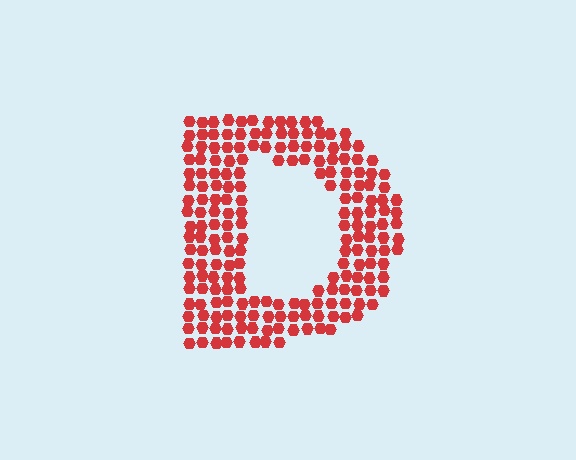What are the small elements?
The small elements are hexagons.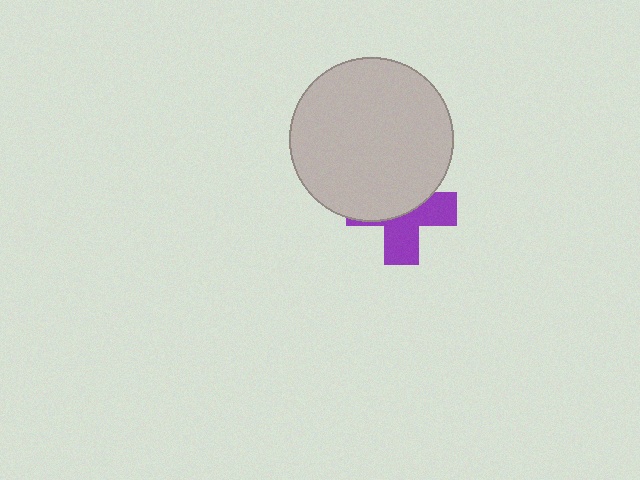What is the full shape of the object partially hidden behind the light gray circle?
The partially hidden object is a purple cross.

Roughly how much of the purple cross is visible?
About half of it is visible (roughly 47%).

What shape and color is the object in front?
The object in front is a light gray circle.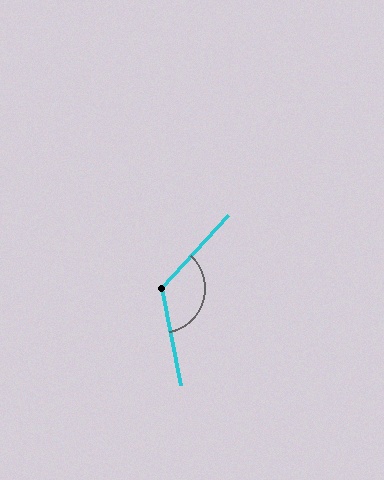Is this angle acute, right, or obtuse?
It is obtuse.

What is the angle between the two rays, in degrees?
Approximately 126 degrees.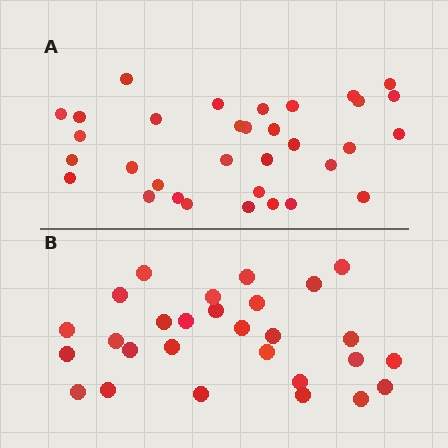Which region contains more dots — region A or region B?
Region A (the top region) has more dots.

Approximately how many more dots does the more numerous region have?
Region A has about 5 more dots than region B.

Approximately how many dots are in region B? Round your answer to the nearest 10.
About 30 dots. (The exact count is 28, which rounds to 30.)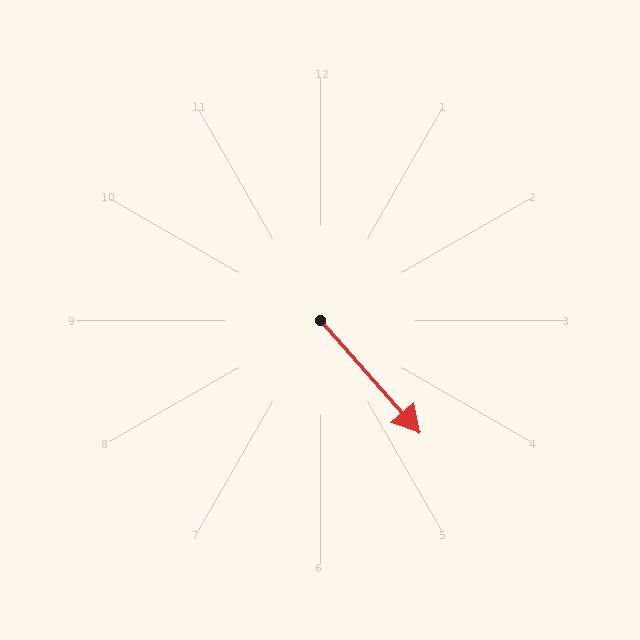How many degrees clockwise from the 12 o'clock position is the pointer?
Approximately 139 degrees.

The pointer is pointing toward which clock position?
Roughly 5 o'clock.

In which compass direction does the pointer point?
Southeast.